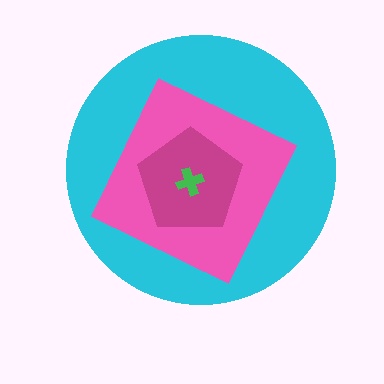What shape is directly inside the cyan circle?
The pink diamond.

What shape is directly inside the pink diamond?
The magenta pentagon.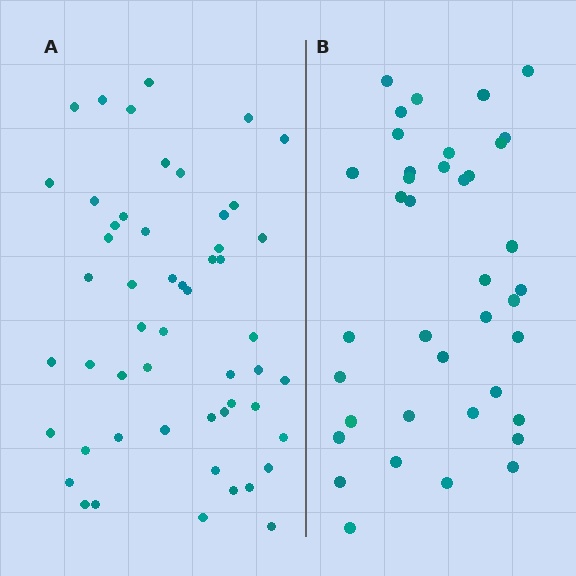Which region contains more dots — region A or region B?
Region A (the left region) has more dots.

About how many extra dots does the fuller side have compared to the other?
Region A has approximately 15 more dots than region B.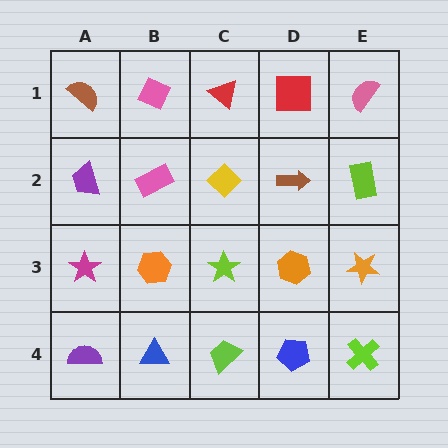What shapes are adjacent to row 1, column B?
A pink rectangle (row 2, column B), a brown semicircle (row 1, column A), a red triangle (row 1, column C).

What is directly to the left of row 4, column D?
A lime trapezoid.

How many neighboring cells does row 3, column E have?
3.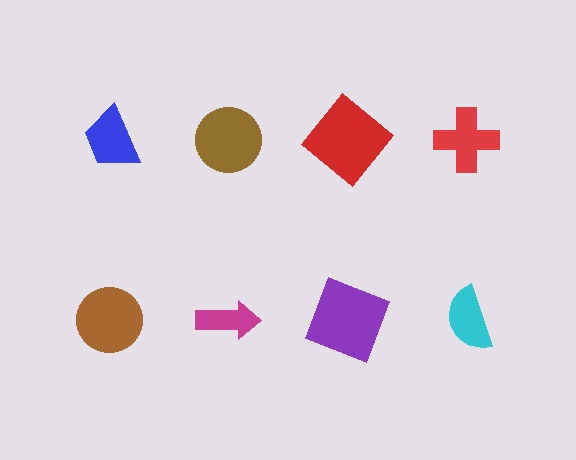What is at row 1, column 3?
A red diamond.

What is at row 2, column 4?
A cyan semicircle.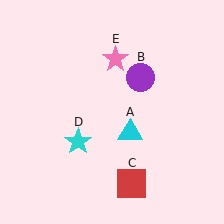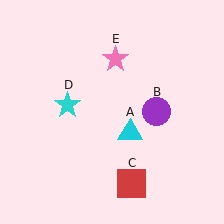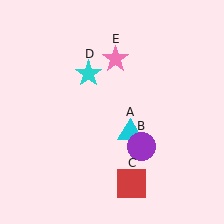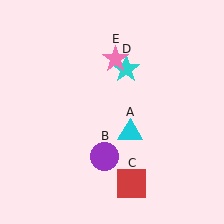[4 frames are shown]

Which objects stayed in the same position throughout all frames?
Cyan triangle (object A) and red square (object C) and pink star (object E) remained stationary.